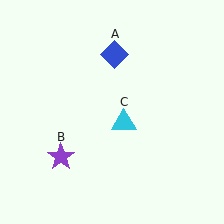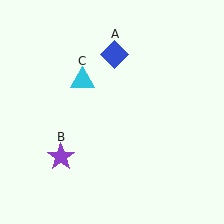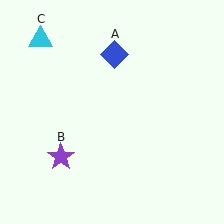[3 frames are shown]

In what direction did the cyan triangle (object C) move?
The cyan triangle (object C) moved up and to the left.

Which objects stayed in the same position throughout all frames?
Blue diamond (object A) and purple star (object B) remained stationary.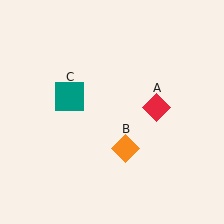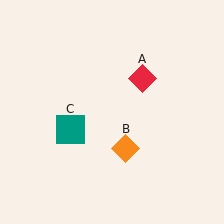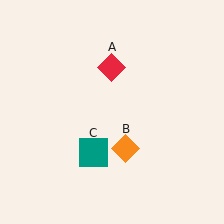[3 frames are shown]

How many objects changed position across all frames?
2 objects changed position: red diamond (object A), teal square (object C).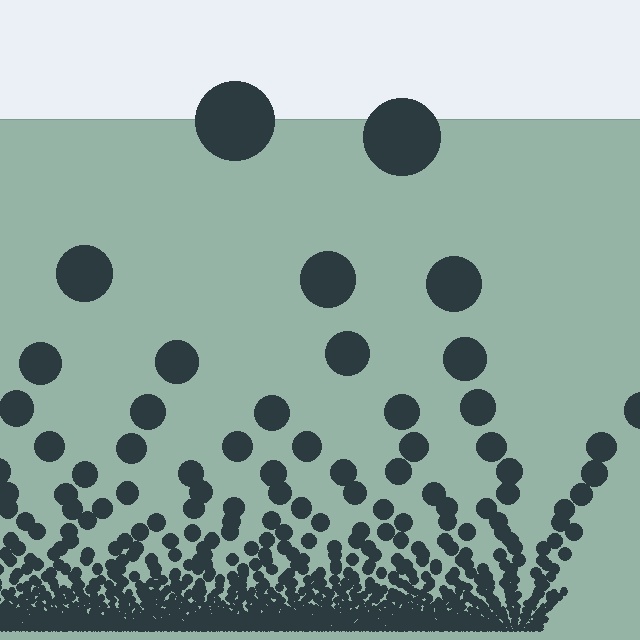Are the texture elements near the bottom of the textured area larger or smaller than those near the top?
Smaller. The gradient is inverted — elements near the bottom are smaller and denser.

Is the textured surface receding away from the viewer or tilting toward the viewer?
The surface appears to tilt toward the viewer. Texture elements get larger and sparser toward the top.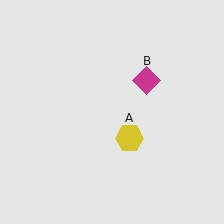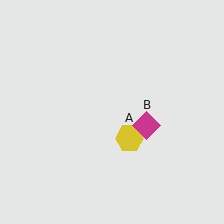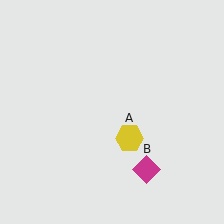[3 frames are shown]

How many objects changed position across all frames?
1 object changed position: magenta diamond (object B).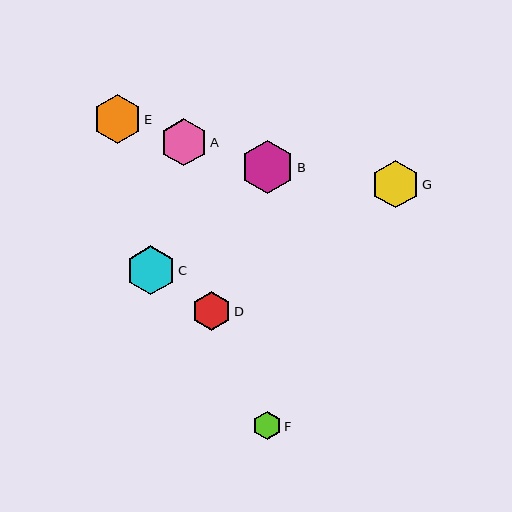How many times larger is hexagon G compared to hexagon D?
Hexagon G is approximately 1.2 times the size of hexagon D.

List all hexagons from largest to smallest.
From largest to smallest: B, C, E, G, A, D, F.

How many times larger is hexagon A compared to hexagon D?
Hexagon A is approximately 1.2 times the size of hexagon D.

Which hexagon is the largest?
Hexagon B is the largest with a size of approximately 54 pixels.